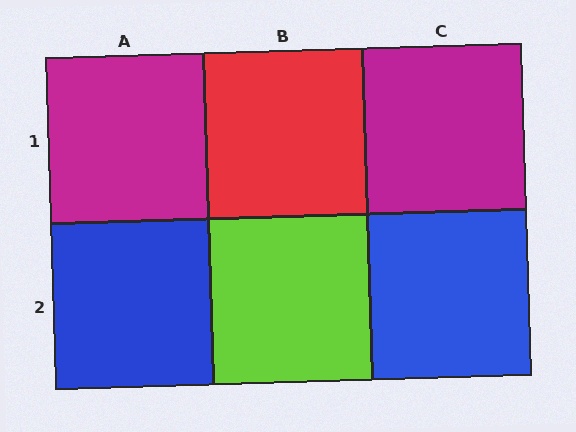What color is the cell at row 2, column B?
Lime.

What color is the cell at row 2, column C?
Blue.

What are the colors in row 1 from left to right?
Magenta, red, magenta.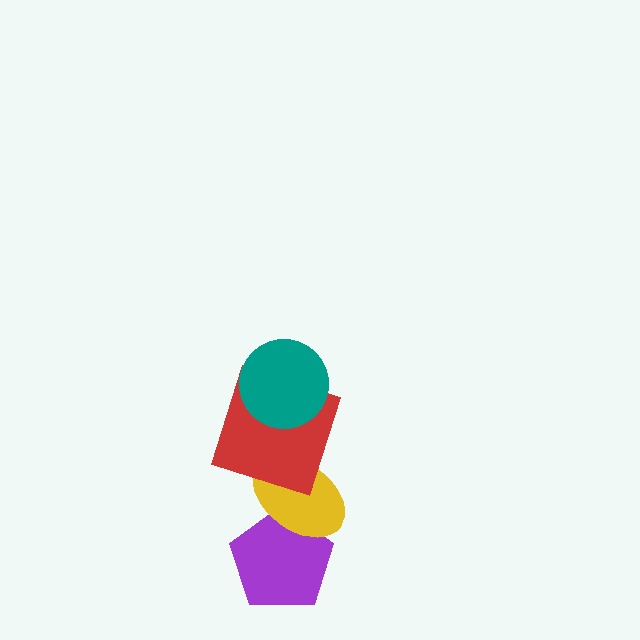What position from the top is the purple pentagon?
The purple pentagon is 4th from the top.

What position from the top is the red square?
The red square is 2nd from the top.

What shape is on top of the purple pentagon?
The yellow ellipse is on top of the purple pentagon.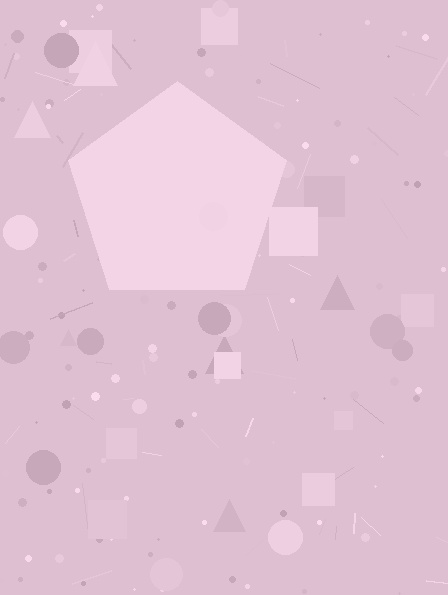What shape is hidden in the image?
A pentagon is hidden in the image.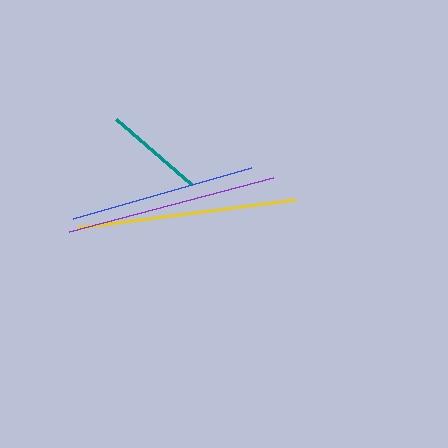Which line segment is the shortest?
The teal line is the shortest at approximately 99 pixels.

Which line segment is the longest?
The yellow line is the longest at approximately 219 pixels.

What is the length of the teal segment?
The teal segment is approximately 99 pixels long.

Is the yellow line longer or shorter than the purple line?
The yellow line is longer than the purple line.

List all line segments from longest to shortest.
From longest to shortest: yellow, purple, blue, teal.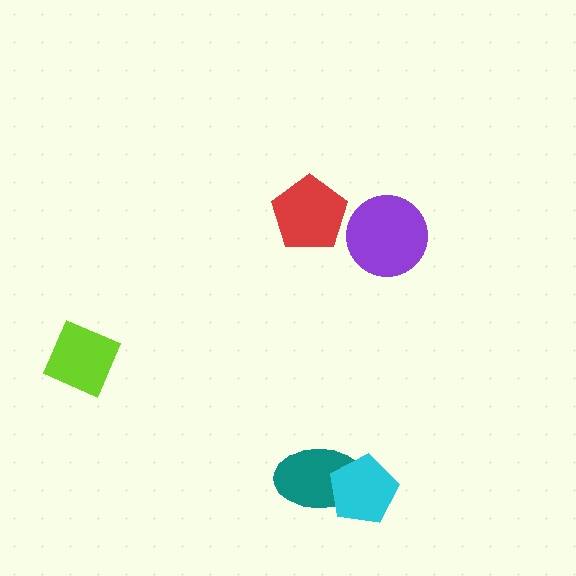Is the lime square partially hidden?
No, no other shape covers it.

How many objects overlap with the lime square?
0 objects overlap with the lime square.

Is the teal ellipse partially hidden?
Yes, it is partially covered by another shape.